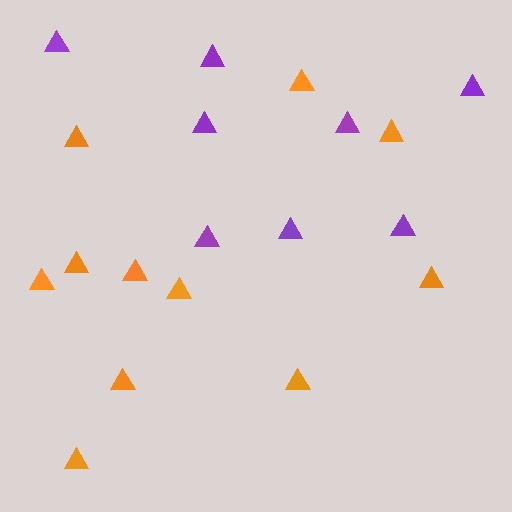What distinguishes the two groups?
There are 2 groups: one group of orange triangles (11) and one group of purple triangles (8).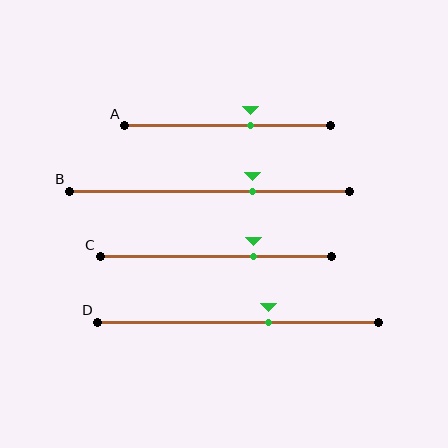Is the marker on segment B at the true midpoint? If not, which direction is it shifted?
No, the marker on segment B is shifted to the right by about 15% of the segment length.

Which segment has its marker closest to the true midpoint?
Segment D has its marker closest to the true midpoint.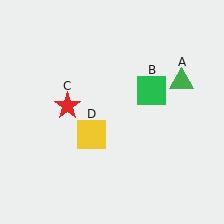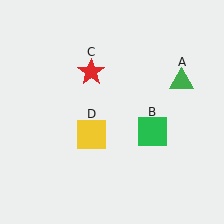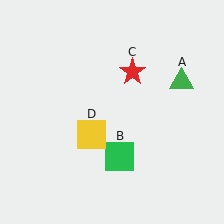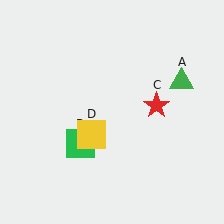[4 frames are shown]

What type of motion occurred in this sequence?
The green square (object B), red star (object C) rotated clockwise around the center of the scene.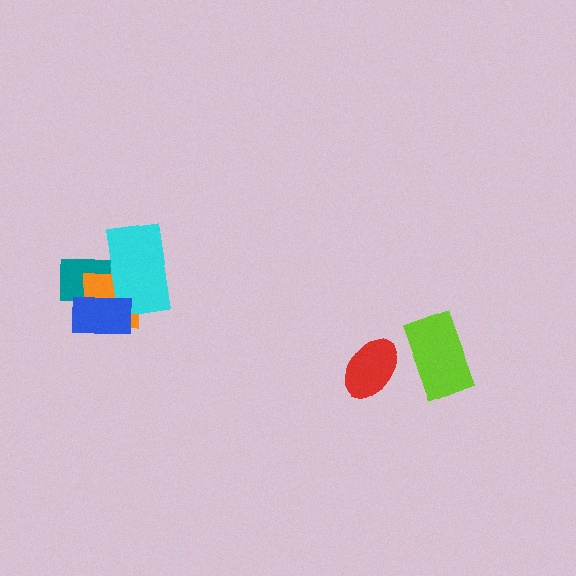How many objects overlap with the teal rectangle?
3 objects overlap with the teal rectangle.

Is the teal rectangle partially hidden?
Yes, it is partially covered by another shape.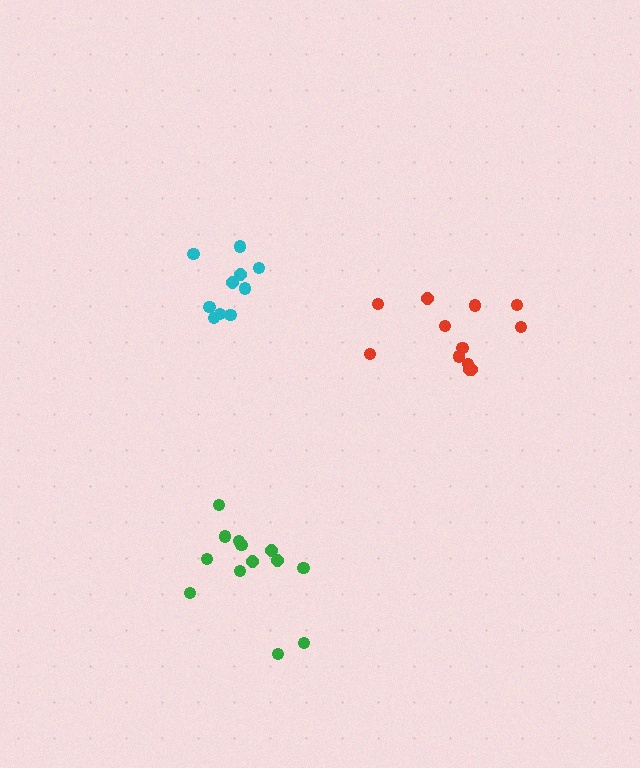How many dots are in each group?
Group 1: 10 dots, Group 2: 12 dots, Group 3: 13 dots (35 total).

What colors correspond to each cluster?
The clusters are colored: cyan, red, green.